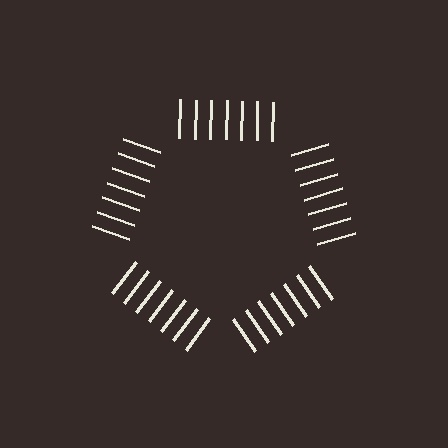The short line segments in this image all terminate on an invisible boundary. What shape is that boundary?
An illusory pentagon — the line segments terminate on its edges but no continuous stroke is drawn.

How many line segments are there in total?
35 — 7 along each of the 5 edges.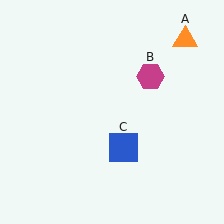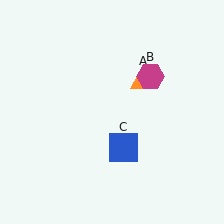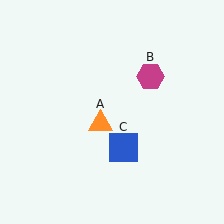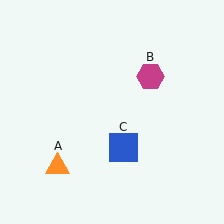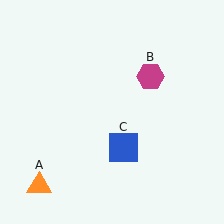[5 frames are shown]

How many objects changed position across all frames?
1 object changed position: orange triangle (object A).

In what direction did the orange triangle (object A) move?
The orange triangle (object A) moved down and to the left.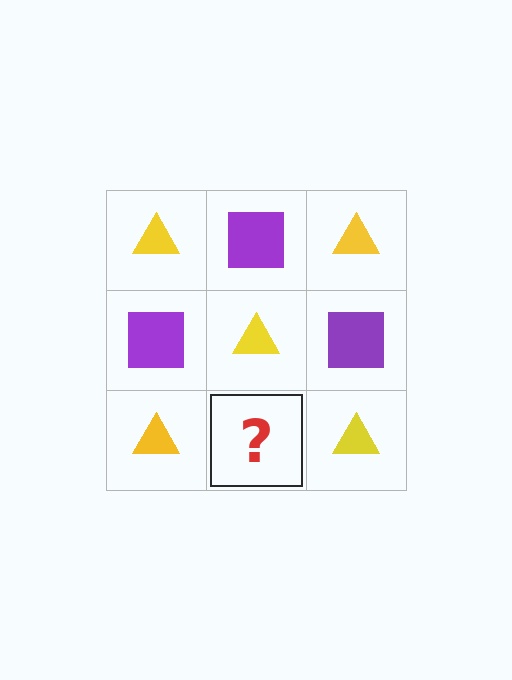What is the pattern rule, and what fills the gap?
The rule is that it alternates yellow triangle and purple square in a checkerboard pattern. The gap should be filled with a purple square.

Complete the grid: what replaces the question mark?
The question mark should be replaced with a purple square.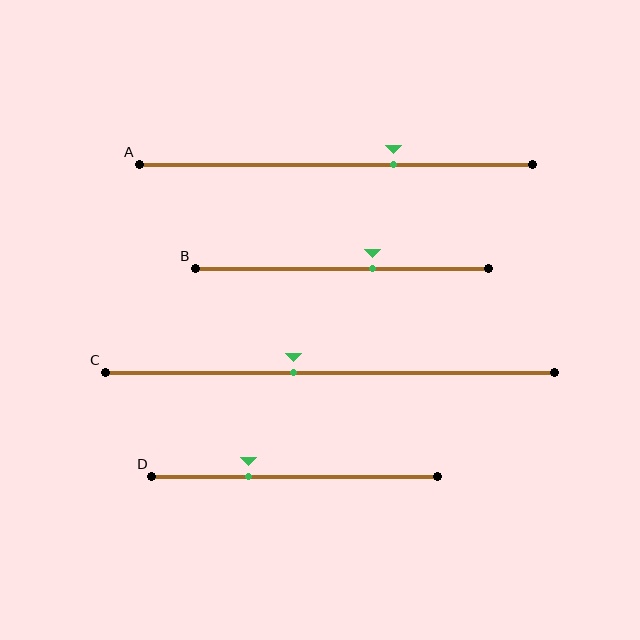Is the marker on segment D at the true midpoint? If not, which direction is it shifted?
No, the marker on segment D is shifted to the left by about 16% of the segment length.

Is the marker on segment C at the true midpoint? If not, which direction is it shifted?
No, the marker on segment C is shifted to the left by about 8% of the segment length.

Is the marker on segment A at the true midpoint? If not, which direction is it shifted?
No, the marker on segment A is shifted to the right by about 14% of the segment length.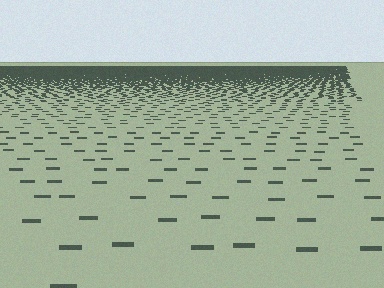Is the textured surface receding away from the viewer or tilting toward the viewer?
The surface is receding away from the viewer. Texture elements get smaller and denser toward the top.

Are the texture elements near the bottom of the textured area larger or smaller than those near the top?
Larger. Near the bottom, elements are closer to the viewer and appear at a bigger on-screen size.